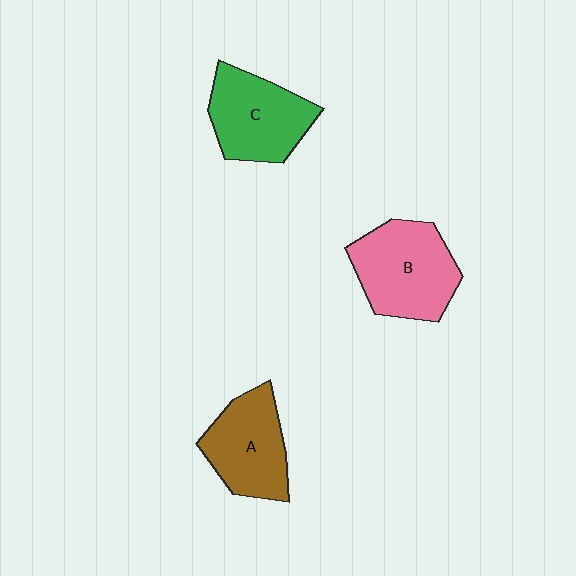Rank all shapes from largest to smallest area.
From largest to smallest: B (pink), C (green), A (brown).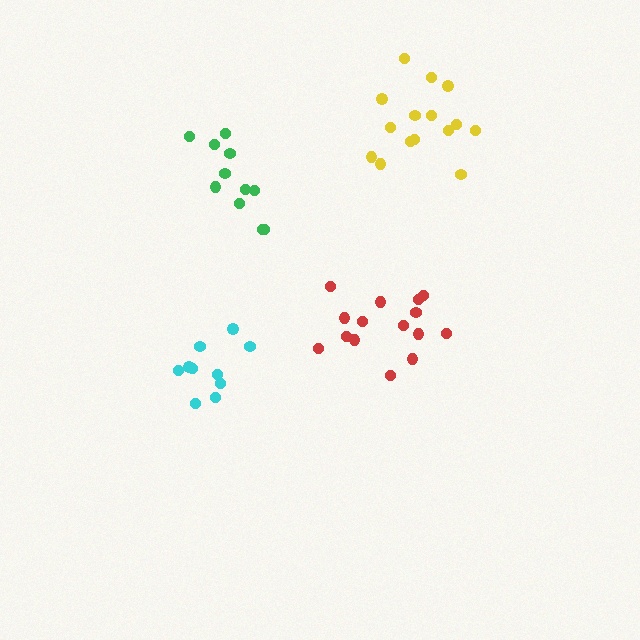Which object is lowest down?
The cyan cluster is bottommost.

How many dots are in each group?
Group 1: 15 dots, Group 2: 10 dots, Group 3: 11 dots, Group 4: 15 dots (51 total).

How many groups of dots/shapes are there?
There are 4 groups.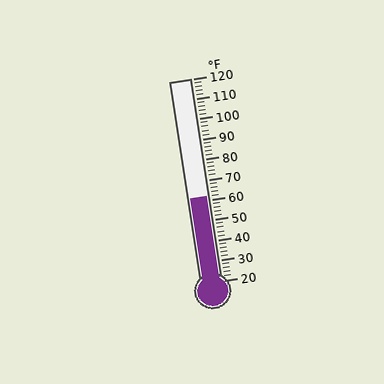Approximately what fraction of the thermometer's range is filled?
The thermometer is filled to approximately 40% of its range.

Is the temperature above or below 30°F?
The temperature is above 30°F.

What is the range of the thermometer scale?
The thermometer scale ranges from 20°F to 120°F.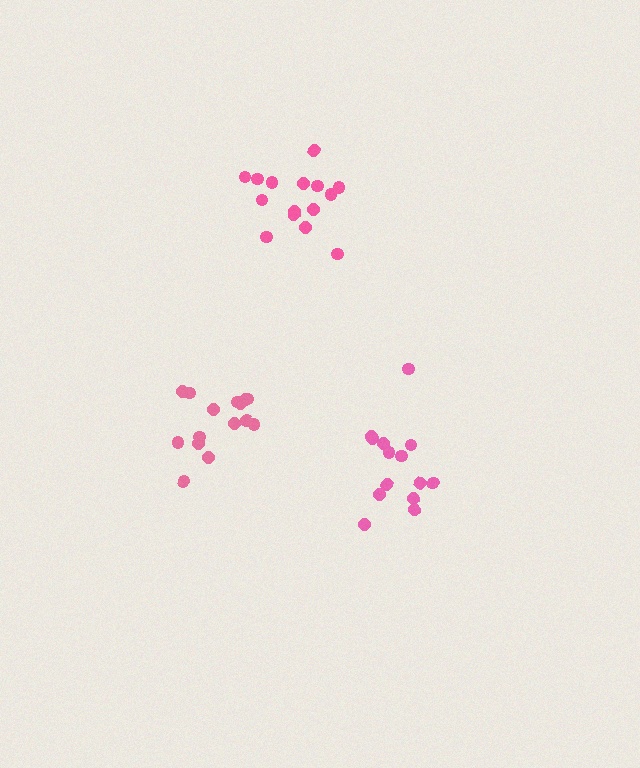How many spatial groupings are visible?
There are 3 spatial groupings.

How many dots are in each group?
Group 1: 14 dots, Group 2: 15 dots, Group 3: 15 dots (44 total).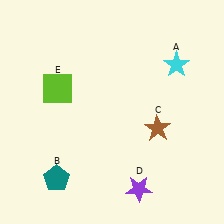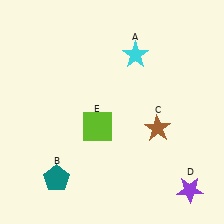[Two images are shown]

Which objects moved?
The objects that moved are: the cyan star (A), the purple star (D), the lime square (E).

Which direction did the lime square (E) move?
The lime square (E) moved right.